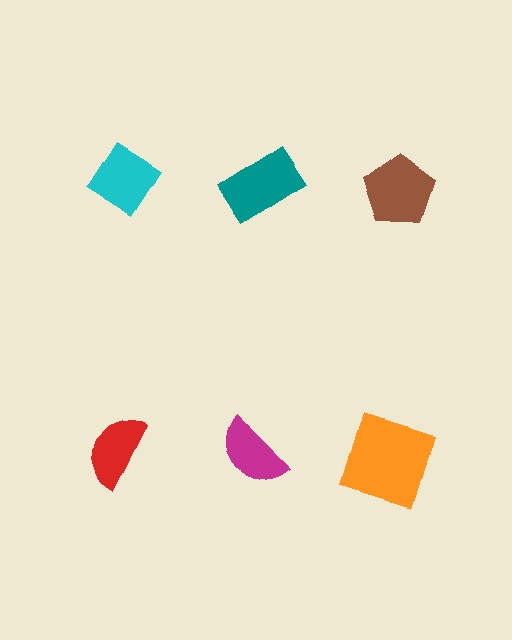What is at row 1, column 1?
A cyan diamond.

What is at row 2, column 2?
A magenta semicircle.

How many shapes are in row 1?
3 shapes.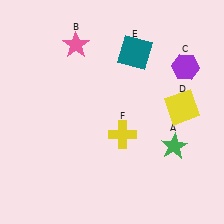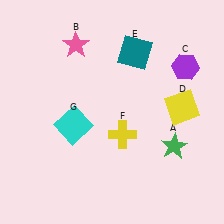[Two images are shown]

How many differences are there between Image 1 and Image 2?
There is 1 difference between the two images.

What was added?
A cyan square (G) was added in Image 2.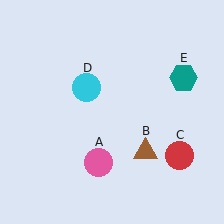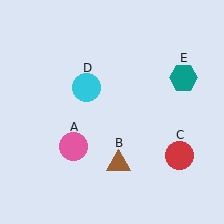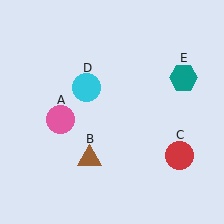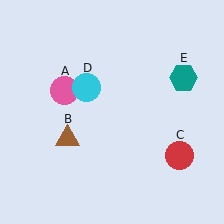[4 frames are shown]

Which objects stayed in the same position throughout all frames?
Red circle (object C) and cyan circle (object D) and teal hexagon (object E) remained stationary.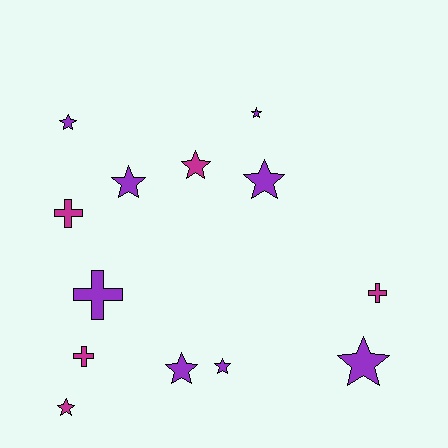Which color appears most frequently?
Purple, with 8 objects.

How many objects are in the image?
There are 13 objects.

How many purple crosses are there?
There is 1 purple cross.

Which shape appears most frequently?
Star, with 9 objects.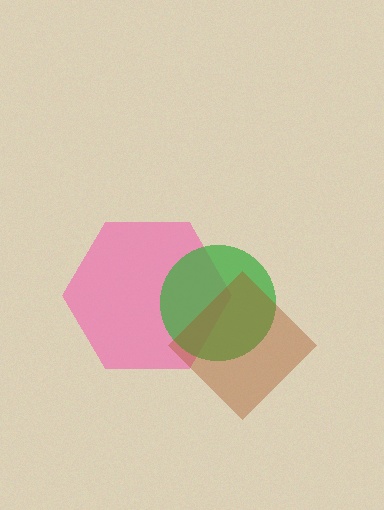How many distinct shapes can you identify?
There are 3 distinct shapes: a pink hexagon, a green circle, a brown diamond.